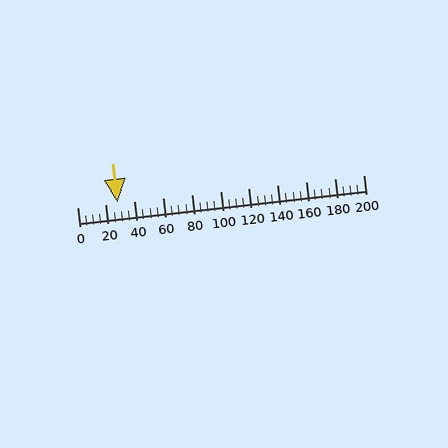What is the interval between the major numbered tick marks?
The major tick marks are spaced 20 units apart.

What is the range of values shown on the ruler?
The ruler shows values from 0 to 200.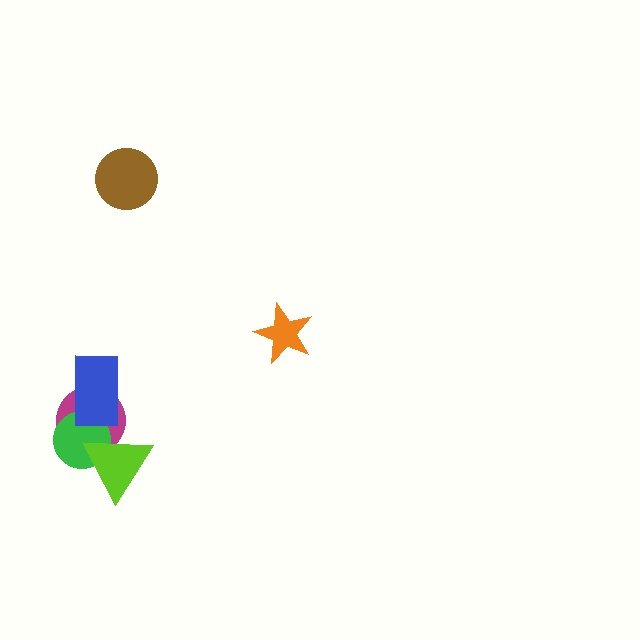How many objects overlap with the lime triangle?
2 objects overlap with the lime triangle.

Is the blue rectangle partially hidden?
No, no other shape covers it.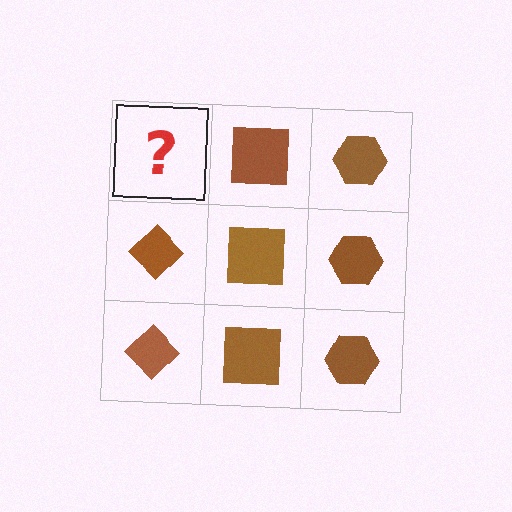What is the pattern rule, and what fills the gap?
The rule is that each column has a consistent shape. The gap should be filled with a brown diamond.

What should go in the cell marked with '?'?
The missing cell should contain a brown diamond.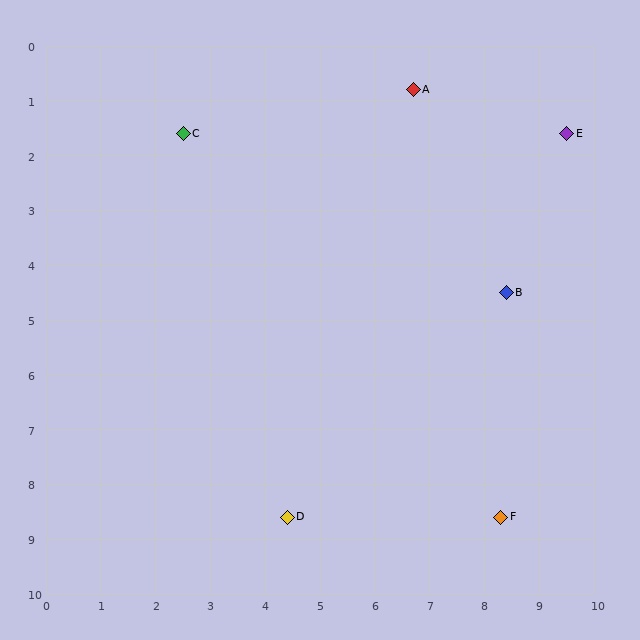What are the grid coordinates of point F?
Point F is at approximately (8.3, 8.6).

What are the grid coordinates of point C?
Point C is at approximately (2.5, 1.6).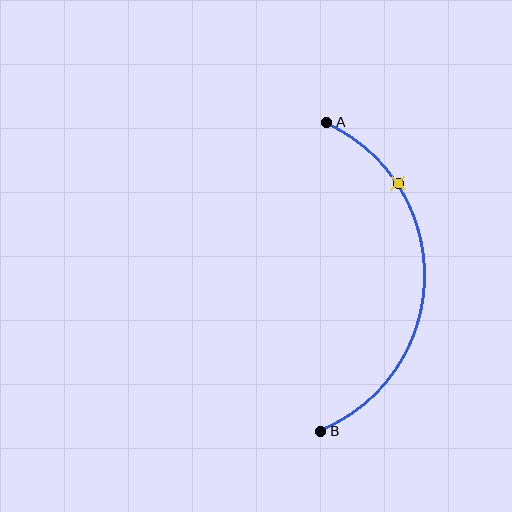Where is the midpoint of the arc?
The arc midpoint is the point on the curve farthest from the straight line joining A and B. It sits to the right of that line.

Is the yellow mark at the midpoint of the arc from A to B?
No. The yellow mark lies on the arc but is closer to endpoint A. The arc midpoint would be at the point on the curve equidistant along the arc from both A and B.